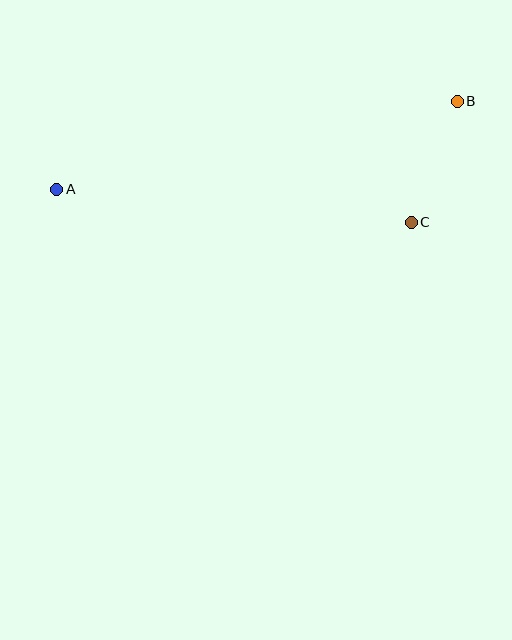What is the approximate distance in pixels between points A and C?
The distance between A and C is approximately 356 pixels.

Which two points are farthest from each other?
Points A and B are farthest from each other.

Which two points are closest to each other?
Points B and C are closest to each other.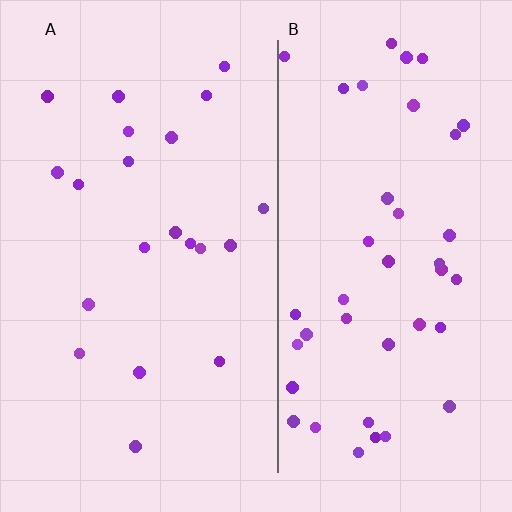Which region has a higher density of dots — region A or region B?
B (the right).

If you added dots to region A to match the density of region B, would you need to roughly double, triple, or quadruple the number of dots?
Approximately double.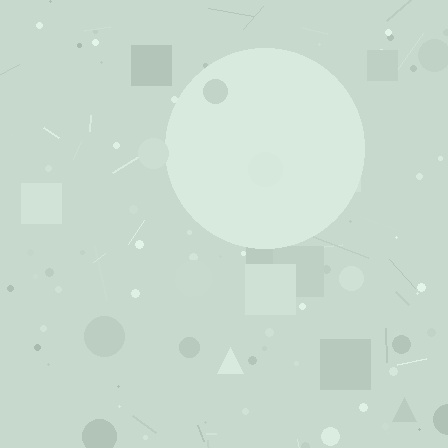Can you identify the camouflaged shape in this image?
The camouflaged shape is a circle.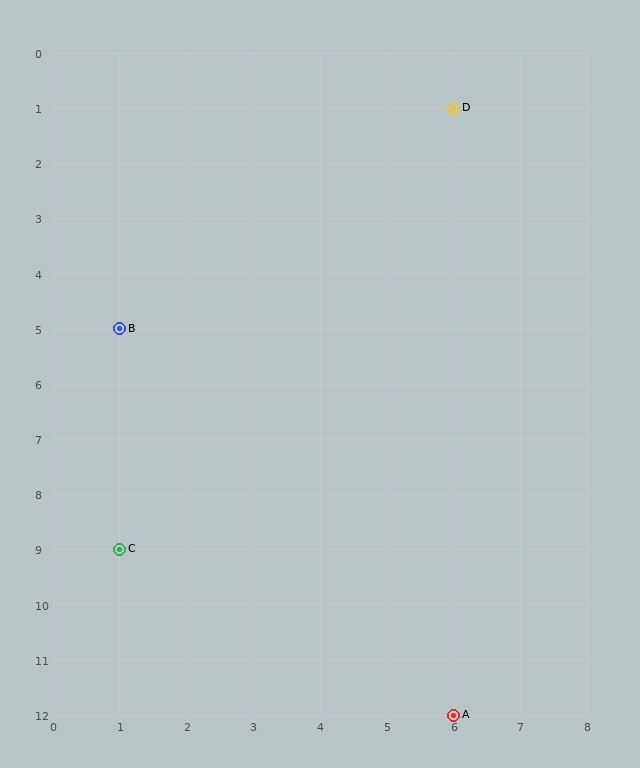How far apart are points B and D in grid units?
Points B and D are 5 columns and 4 rows apart (about 6.4 grid units diagonally).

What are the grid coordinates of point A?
Point A is at grid coordinates (6, 12).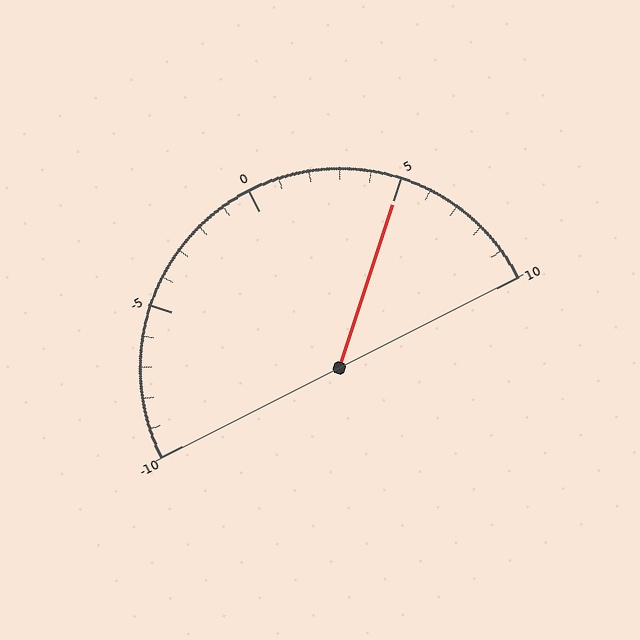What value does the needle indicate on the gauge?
The needle indicates approximately 5.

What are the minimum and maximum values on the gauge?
The gauge ranges from -10 to 10.